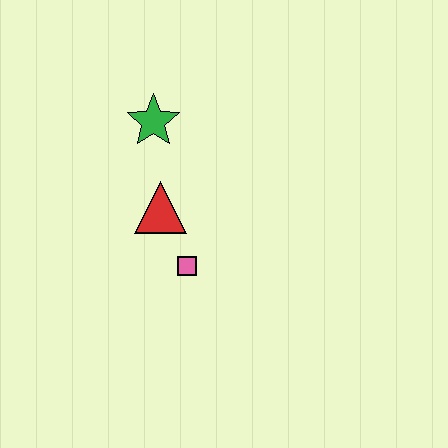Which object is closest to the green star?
The red triangle is closest to the green star.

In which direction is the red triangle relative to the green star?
The red triangle is below the green star.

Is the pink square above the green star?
No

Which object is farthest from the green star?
The pink square is farthest from the green star.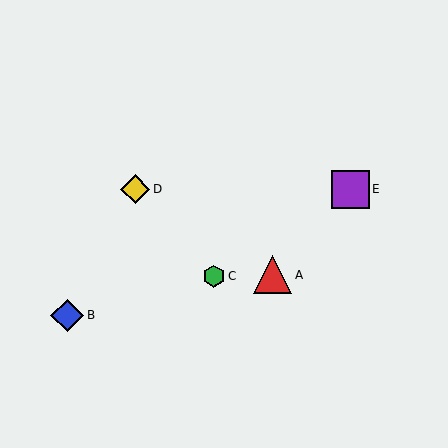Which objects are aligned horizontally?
Objects D, E are aligned horizontally.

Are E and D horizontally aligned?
Yes, both are at y≈189.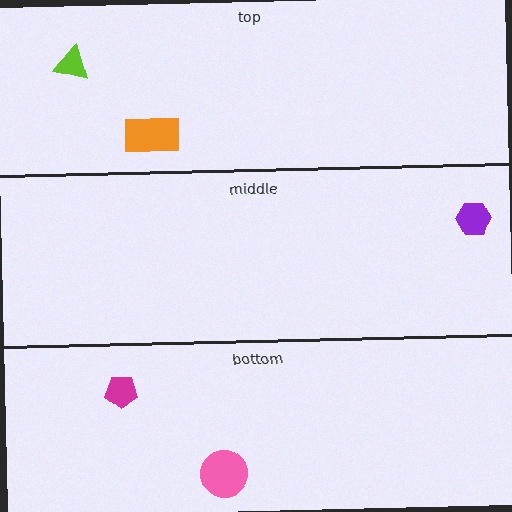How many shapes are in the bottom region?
2.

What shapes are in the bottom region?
The magenta pentagon, the pink circle.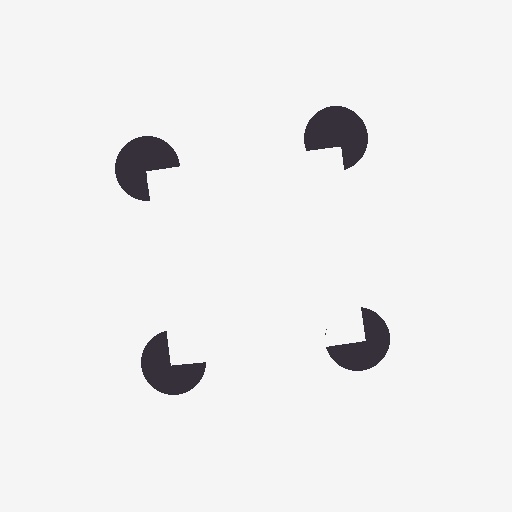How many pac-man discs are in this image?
There are 4 — one at each vertex of the illusory square.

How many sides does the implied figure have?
4 sides.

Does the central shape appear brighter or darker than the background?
It typically appears slightly brighter than the background, even though no actual brightness change is drawn.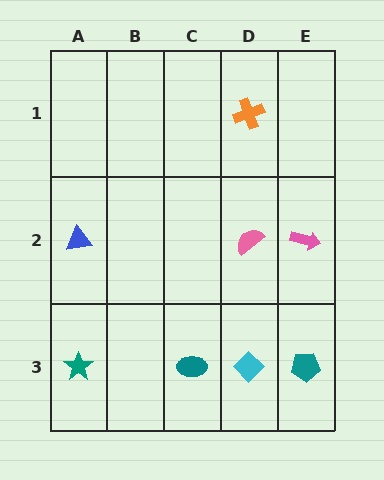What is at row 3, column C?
A teal ellipse.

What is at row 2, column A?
A blue triangle.